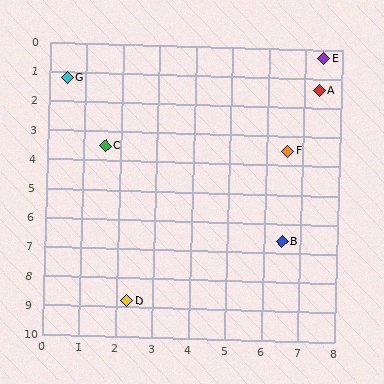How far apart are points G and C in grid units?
Points G and C are about 2.5 grid units apart.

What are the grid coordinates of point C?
Point C is at approximately (1.6, 3.5).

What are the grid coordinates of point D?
Point D is at approximately (2.3, 8.8).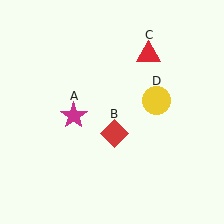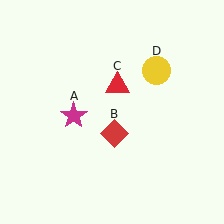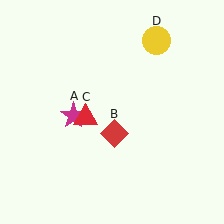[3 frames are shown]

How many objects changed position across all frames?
2 objects changed position: red triangle (object C), yellow circle (object D).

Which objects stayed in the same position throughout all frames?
Magenta star (object A) and red diamond (object B) remained stationary.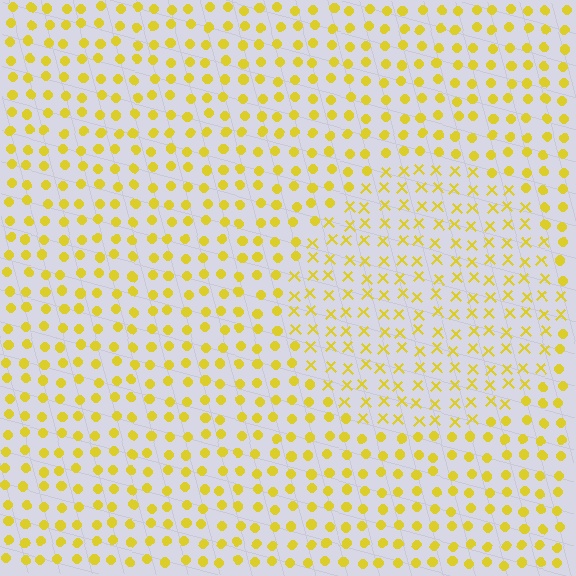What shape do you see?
I see a circle.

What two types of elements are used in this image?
The image uses X marks inside the circle region and circles outside it.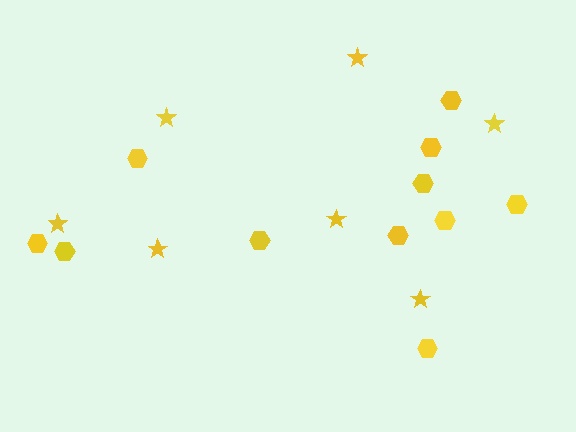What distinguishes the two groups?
There are 2 groups: one group of stars (7) and one group of hexagons (11).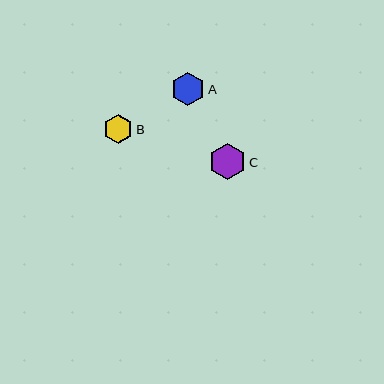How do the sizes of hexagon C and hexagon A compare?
Hexagon C and hexagon A are approximately the same size.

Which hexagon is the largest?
Hexagon C is the largest with a size of approximately 37 pixels.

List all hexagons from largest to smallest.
From largest to smallest: C, A, B.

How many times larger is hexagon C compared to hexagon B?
Hexagon C is approximately 1.3 times the size of hexagon B.